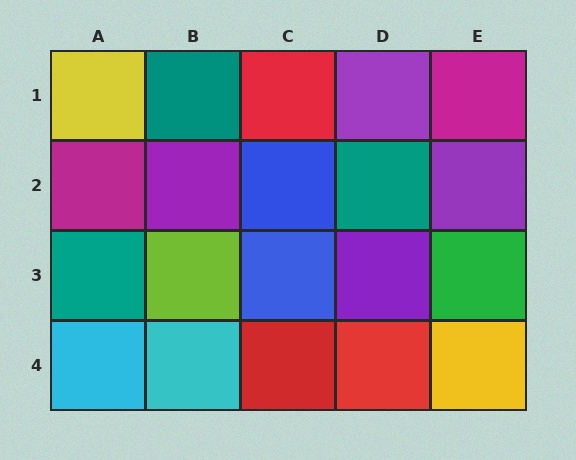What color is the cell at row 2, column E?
Purple.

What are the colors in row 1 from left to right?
Yellow, teal, red, purple, magenta.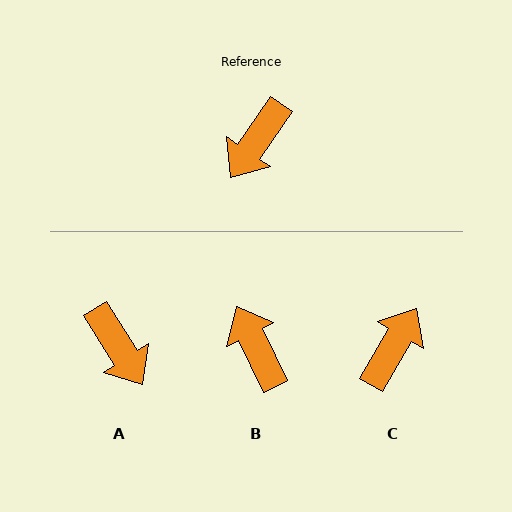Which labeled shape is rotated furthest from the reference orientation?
C, about 176 degrees away.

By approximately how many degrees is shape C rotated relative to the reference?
Approximately 176 degrees clockwise.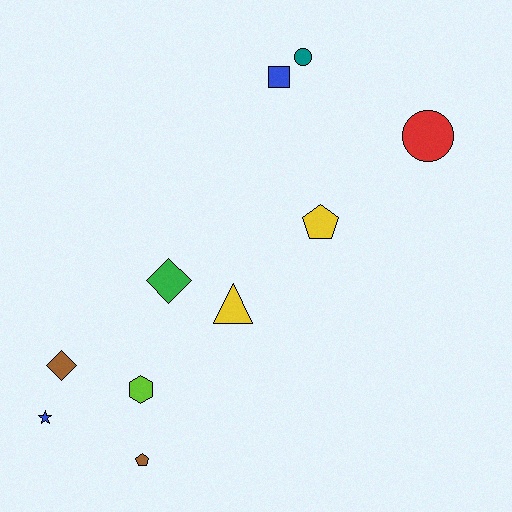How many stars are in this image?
There is 1 star.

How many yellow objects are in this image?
There are 2 yellow objects.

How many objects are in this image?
There are 10 objects.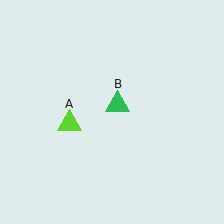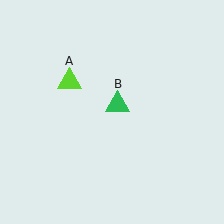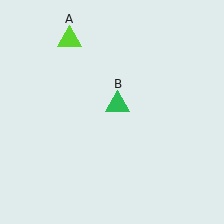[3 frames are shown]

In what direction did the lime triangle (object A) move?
The lime triangle (object A) moved up.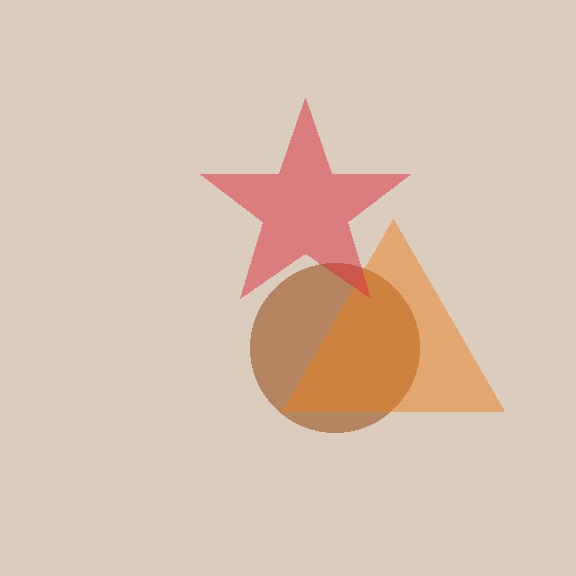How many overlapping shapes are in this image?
There are 3 overlapping shapes in the image.